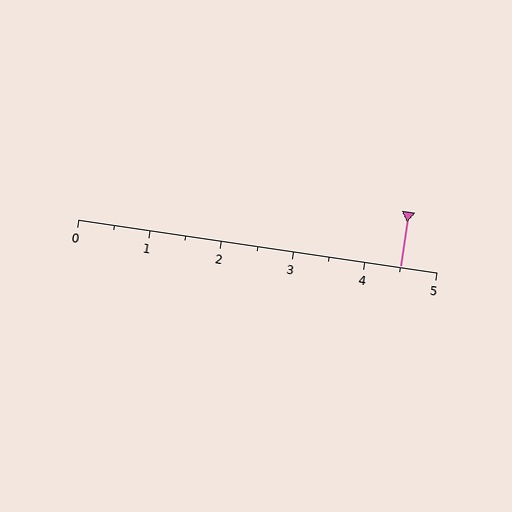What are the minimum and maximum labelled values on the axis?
The axis runs from 0 to 5.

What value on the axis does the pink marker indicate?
The marker indicates approximately 4.5.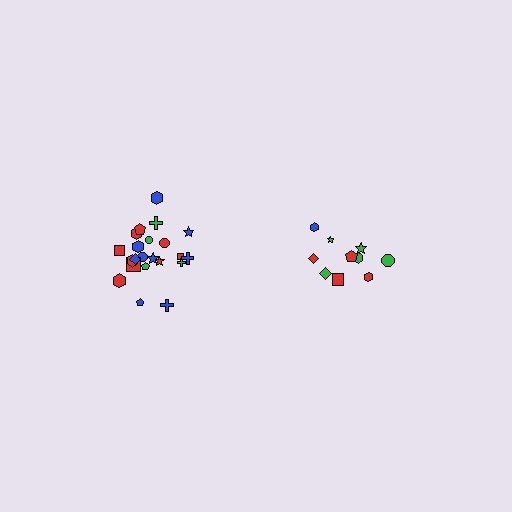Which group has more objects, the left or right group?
The left group.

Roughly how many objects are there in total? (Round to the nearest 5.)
Roughly 30 objects in total.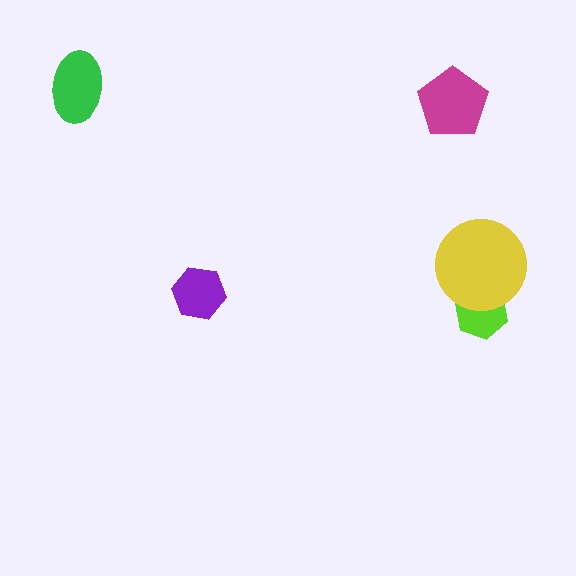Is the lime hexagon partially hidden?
Yes, it is partially covered by another shape.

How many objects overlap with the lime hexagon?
1 object overlaps with the lime hexagon.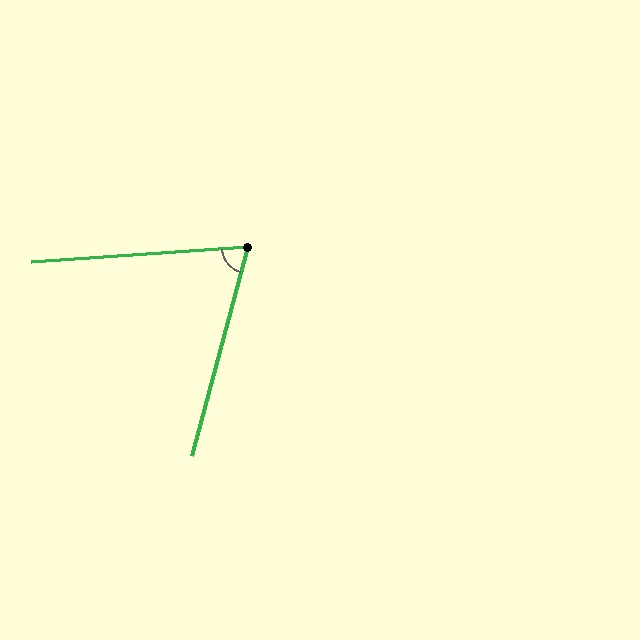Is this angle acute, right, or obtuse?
It is acute.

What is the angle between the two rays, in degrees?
Approximately 71 degrees.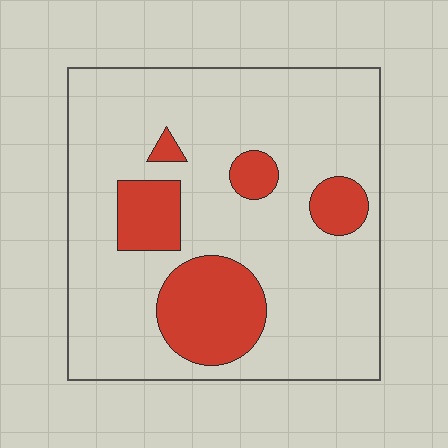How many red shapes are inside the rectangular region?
5.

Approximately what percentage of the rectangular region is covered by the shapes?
Approximately 20%.